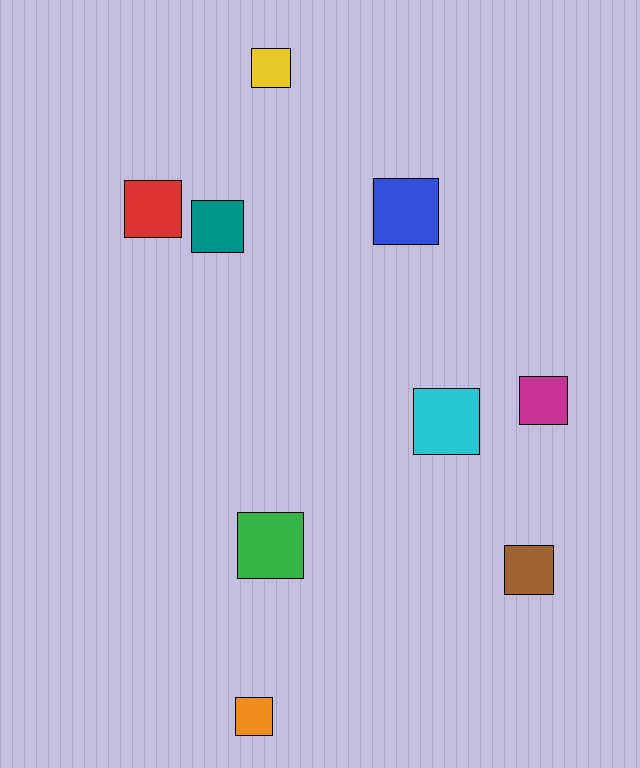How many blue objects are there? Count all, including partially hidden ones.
There is 1 blue object.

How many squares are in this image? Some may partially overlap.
There are 9 squares.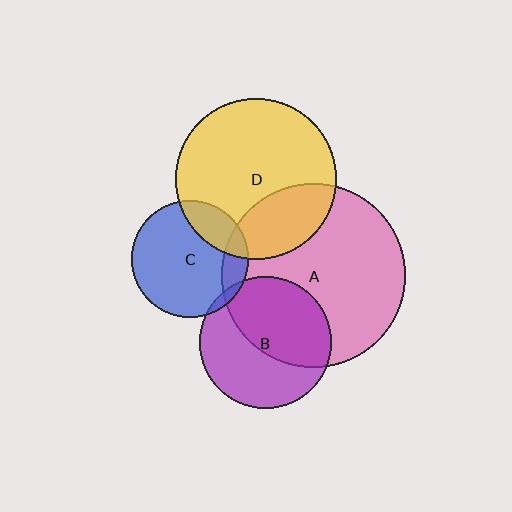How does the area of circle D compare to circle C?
Approximately 1.9 times.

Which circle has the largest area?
Circle A (pink).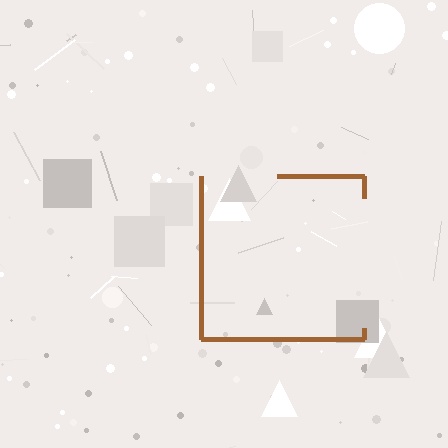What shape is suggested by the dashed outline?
The dashed outline suggests a square.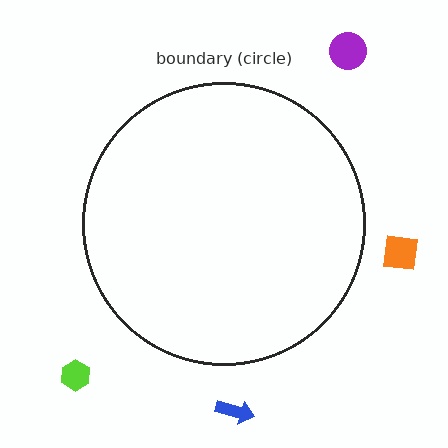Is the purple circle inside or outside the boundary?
Outside.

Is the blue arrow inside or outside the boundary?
Outside.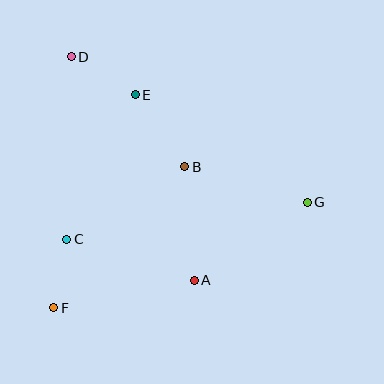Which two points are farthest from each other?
Points D and G are farthest from each other.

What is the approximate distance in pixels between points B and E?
The distance between B and E is approximately 87 pixels.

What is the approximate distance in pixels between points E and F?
The distance between E and F is approximately 228 pixels.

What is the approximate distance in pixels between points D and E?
The distance between D and E is approximately 74 pixels.